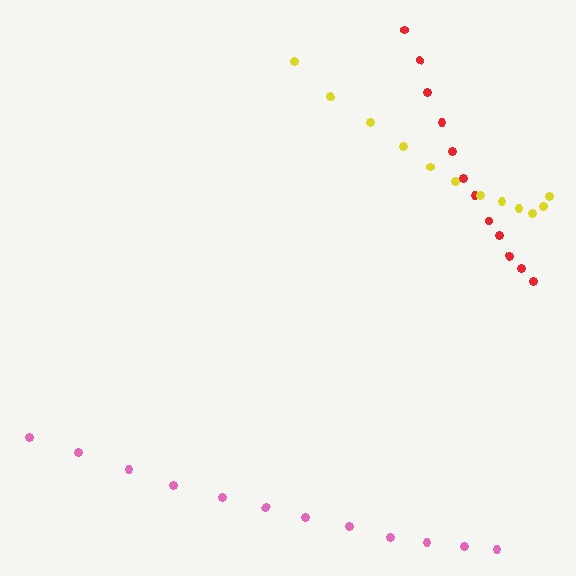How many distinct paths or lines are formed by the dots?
There are 3 distinct paths.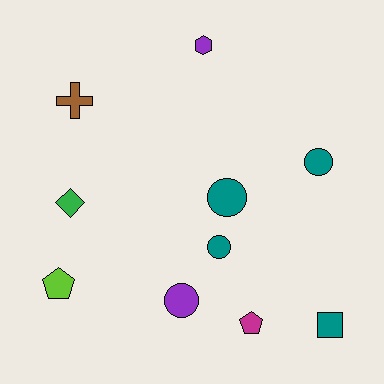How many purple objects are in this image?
There are 2 purple objects.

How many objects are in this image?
There are 10 objects.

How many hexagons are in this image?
There is 1 hexagon.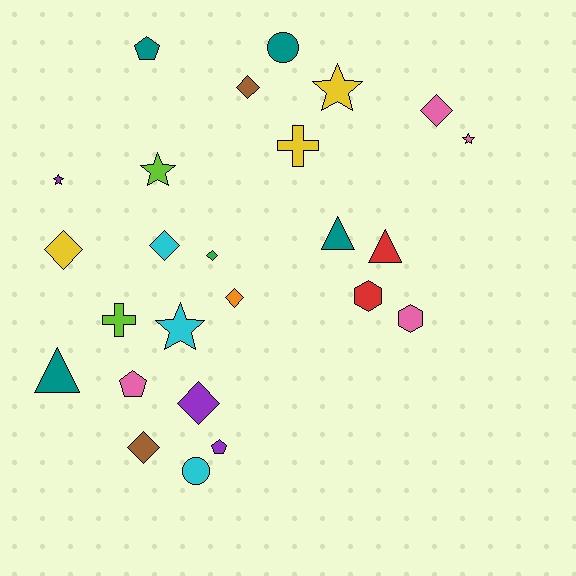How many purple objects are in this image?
There are 3 purple objects.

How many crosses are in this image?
There are 2 crosses.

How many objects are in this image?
There are 25 objects.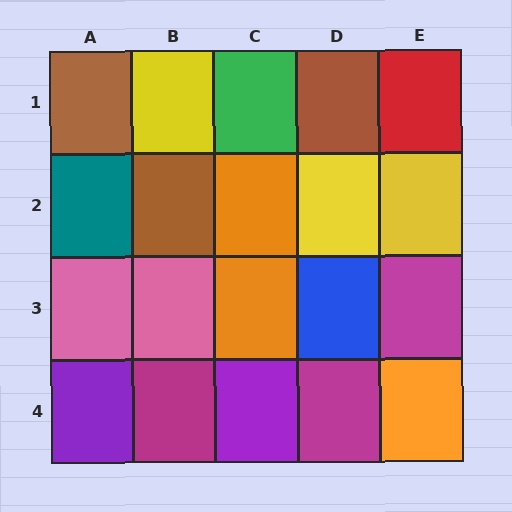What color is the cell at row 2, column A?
Teal.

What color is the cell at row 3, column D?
Blue.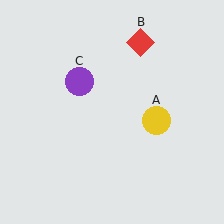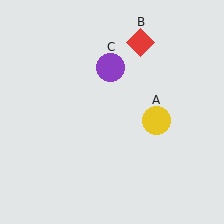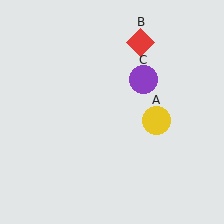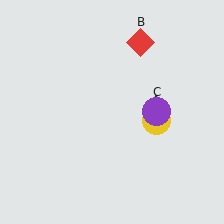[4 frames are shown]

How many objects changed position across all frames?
1 object changed position: purple circle (object C).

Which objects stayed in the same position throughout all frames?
Yellow circle (object A) and red diamond (object B) remained stationary.